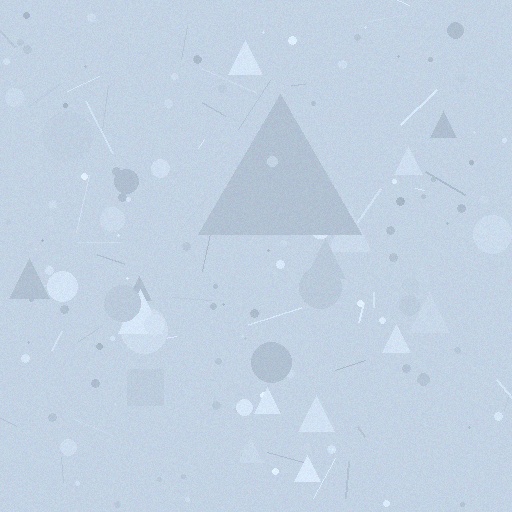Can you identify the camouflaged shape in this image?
The camouflaged shape is a triangle.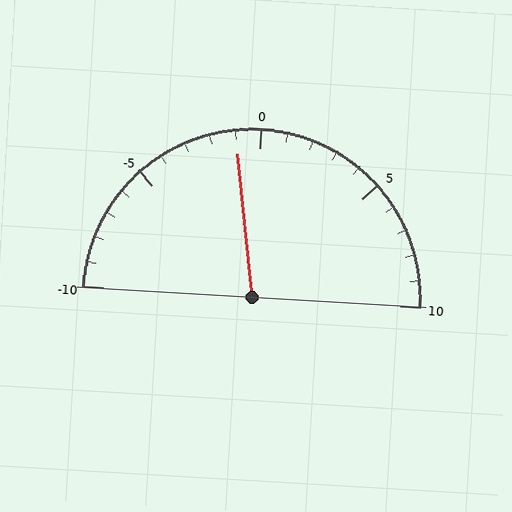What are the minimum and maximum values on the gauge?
The gauge ranges from -10 to 10.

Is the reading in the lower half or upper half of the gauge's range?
The reading is in the lower half of the range (-10 to 10).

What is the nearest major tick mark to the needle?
The nearest major tick mark is 0.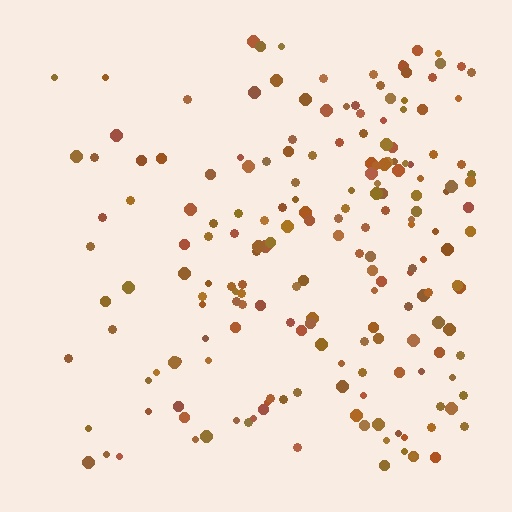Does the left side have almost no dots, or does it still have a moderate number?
Still a moderate number, just noticeably fewer than the right.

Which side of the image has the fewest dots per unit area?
The left.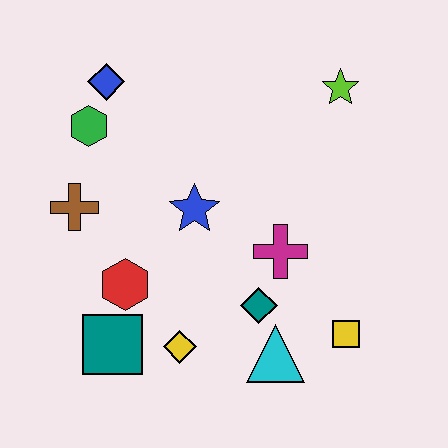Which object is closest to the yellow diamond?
The teal square is closest to the yellow diamond.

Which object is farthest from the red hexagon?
The lime star is farthest from the red hexagon.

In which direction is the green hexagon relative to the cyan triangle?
The green hexagon is above the cyan triangle.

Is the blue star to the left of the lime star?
Yes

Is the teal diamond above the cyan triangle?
Yes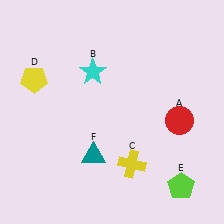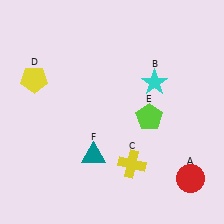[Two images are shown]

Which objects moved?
The objects that moved are: the red circle (A), the cyan star (B), the lime pentagon (E).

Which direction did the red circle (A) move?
The red circle (A) moved down.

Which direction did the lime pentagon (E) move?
The lime pentagon (E) moved up.